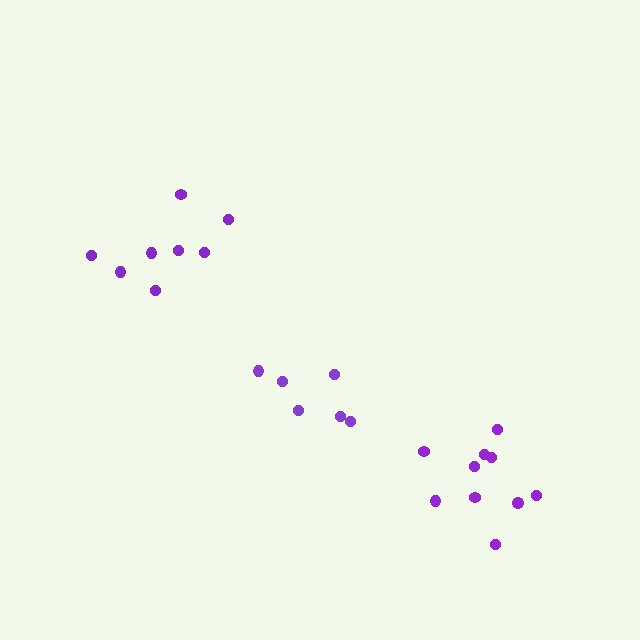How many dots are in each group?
Group 1: 8 dots, Group 2: 6 dots, Group 3: 10 dots (24 total).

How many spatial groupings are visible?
There are 3 spatial groupings.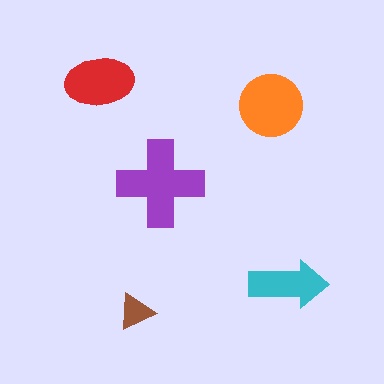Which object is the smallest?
The brown triangle.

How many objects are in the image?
There are 5 objects in the image.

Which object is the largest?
The purple cross.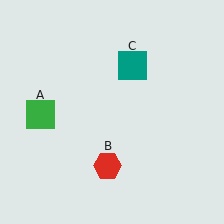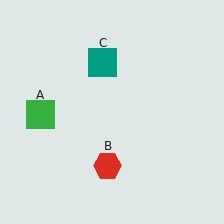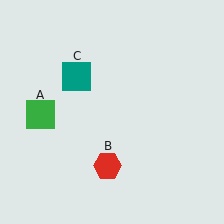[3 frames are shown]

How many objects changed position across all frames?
1 object changed position: teal square (object C).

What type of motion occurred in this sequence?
The teal square (object C) rotated counterclockwise around the center of the scene.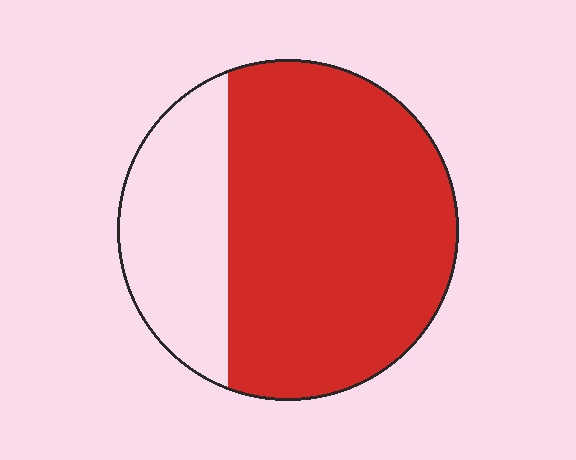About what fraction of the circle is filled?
About three quarters (3/4).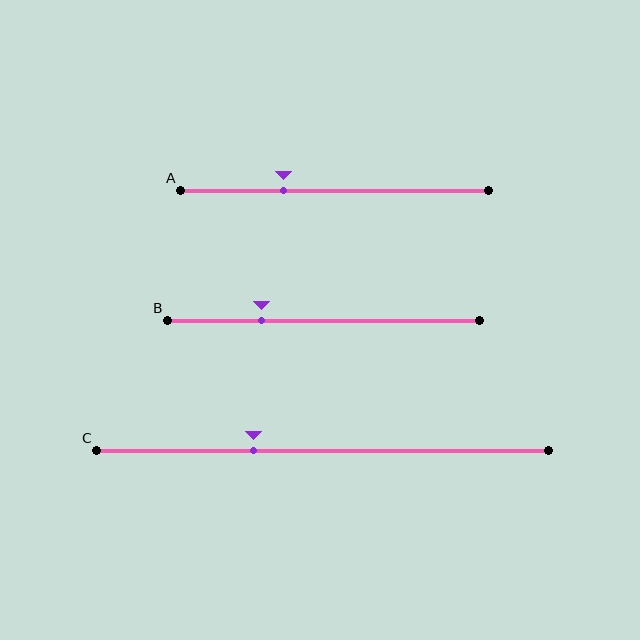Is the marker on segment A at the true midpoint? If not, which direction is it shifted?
No, the marker on segment A is shifted to the left by about 17% of the segment length.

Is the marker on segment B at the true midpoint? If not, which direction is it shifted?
No, the marker on segment B is shifted to the left by about 20% of the segment length.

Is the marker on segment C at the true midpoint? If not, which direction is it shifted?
No, the marker on segment C is shifted to the left by about 15% of the segment length.